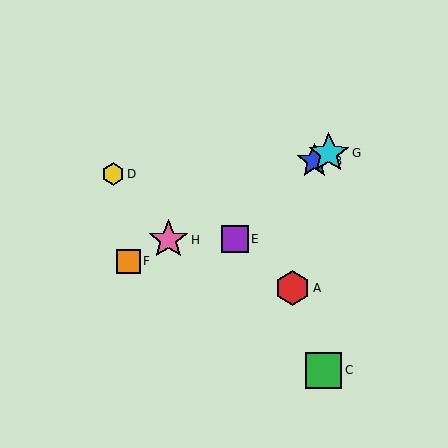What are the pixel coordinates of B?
Object B is at (314, 161).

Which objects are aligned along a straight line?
Objects B, F, G, H are aligned along a straight line.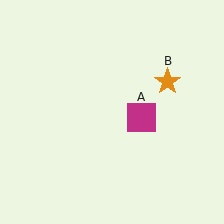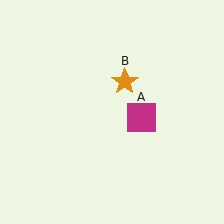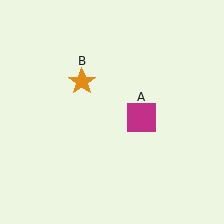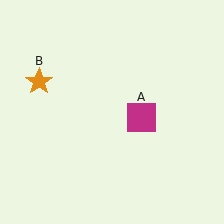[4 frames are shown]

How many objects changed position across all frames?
1 object changed position: orange star (object B).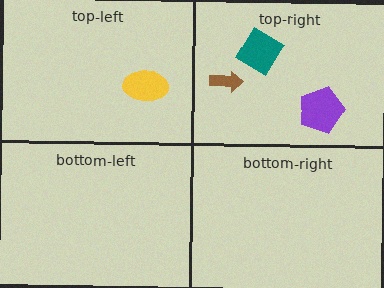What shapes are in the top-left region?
The yellow ellipse.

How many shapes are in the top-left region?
1.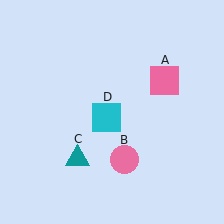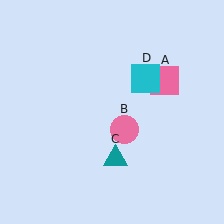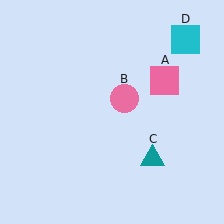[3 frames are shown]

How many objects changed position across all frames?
3 objects changed position: pink circle (object B), teal triangle (object C), cyan square (object D).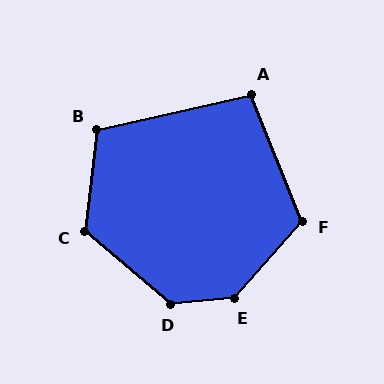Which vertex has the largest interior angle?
E, at approximately 137 degrees.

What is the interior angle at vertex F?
Approximately 117 degrees (obtuse).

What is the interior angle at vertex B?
Approximately 109 degrees (obtuse).